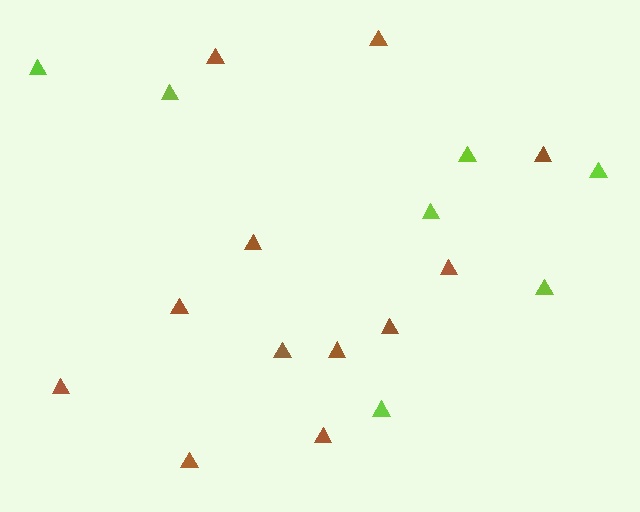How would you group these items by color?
There are 2 groups: one group of lime triangles (7) and one group of brown triangles (12).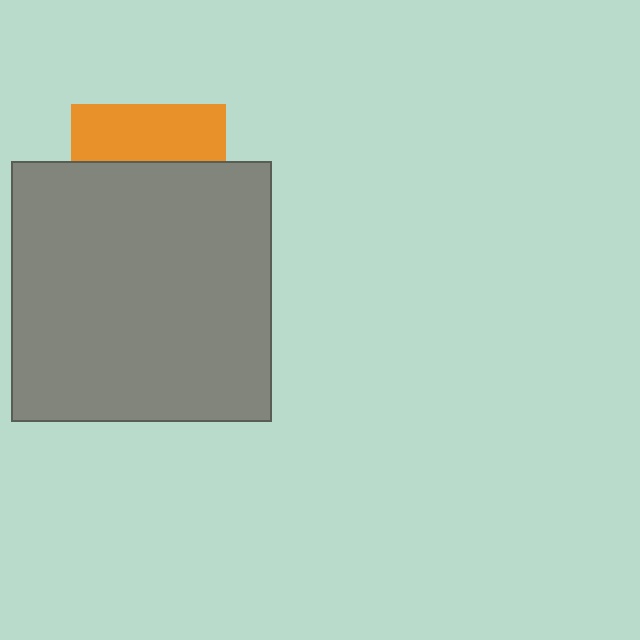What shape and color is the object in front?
The object in front is a gray square.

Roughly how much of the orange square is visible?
A small part of it is visible (roughly 38%).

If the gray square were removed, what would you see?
You would see the complete orange square.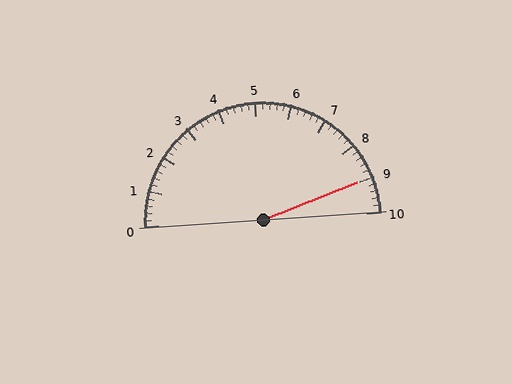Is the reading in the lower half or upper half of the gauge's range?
The reading is in the upper half of the range (0 to 10).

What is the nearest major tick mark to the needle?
The nearest major tick mark is 9.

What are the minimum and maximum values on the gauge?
The gauge ranges from 0 to 10.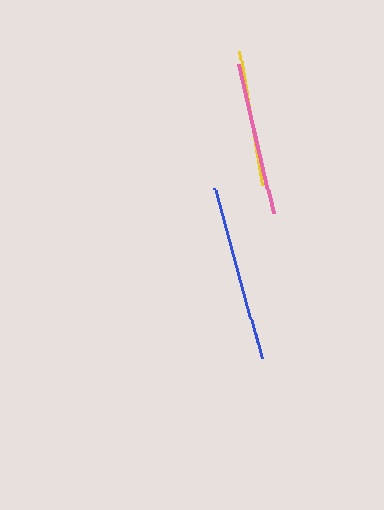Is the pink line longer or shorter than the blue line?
The blue line is longer than the pink line.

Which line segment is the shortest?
The yellow line is the shortest at approximately 137 pixels.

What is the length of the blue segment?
The blue segment is approximately 178 pixels long.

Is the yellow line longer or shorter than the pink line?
The pink line is longer than the yellow line.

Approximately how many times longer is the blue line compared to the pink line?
The blue line is approximately 1.2 times the length of the pink line.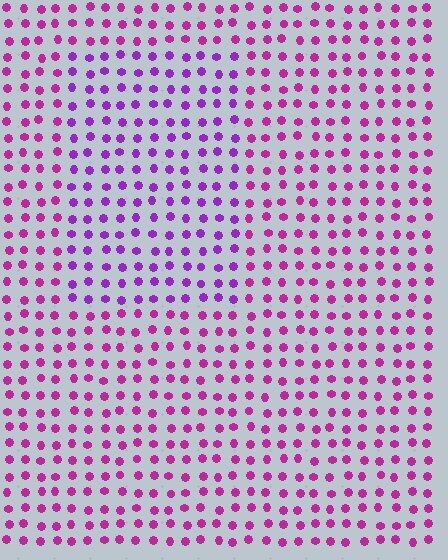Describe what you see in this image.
The image is filled with small magenta elements in a uniform arrangement. A rectangle-shaped region is visible where the elements are tinted to a slightly different hue, forming a subtle color boundary.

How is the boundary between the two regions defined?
The boundary is defined purely by a slight shift in hue (about 30 degrees). Spacing, size, and orientation are identical on both sides.